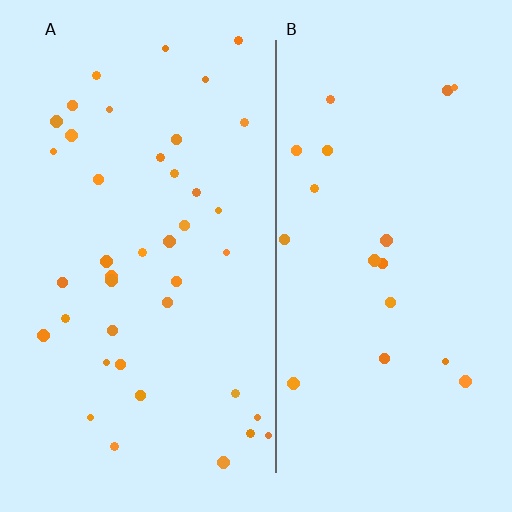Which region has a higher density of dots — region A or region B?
A (the left).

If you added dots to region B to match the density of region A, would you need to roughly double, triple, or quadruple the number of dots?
Approximately double.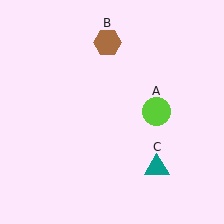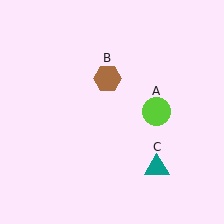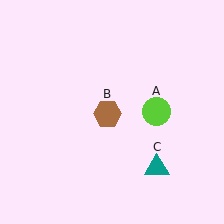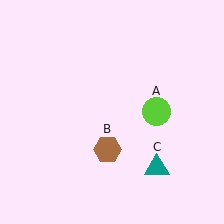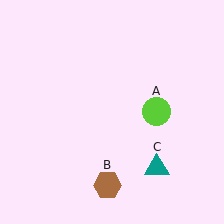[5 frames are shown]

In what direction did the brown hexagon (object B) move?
The brown hexagon (object B) moved down.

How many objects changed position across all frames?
1 object changed position: brown hexagon (object B).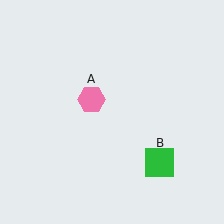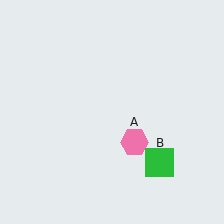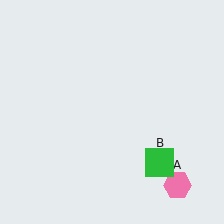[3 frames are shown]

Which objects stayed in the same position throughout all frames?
Green square (object B) remained stationary.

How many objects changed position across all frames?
1 object changed position: pink hexagon (object A).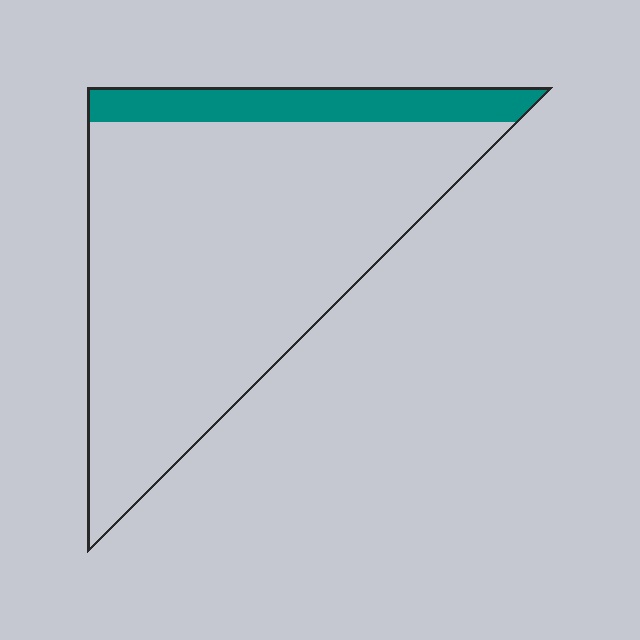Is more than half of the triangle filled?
No.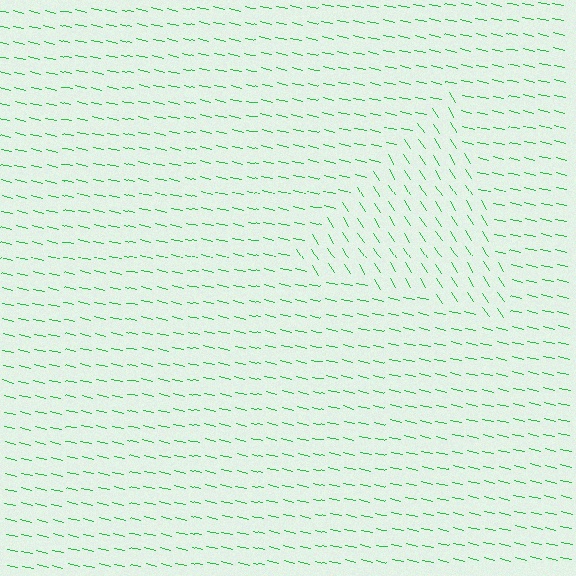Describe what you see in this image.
The image is filled with small green line segments. A triangle region in the image has lines oriented differently from the surrounding lines, creating a visible texture boundary.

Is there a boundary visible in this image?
Yes, there is a texture boundary formed by a change in line orientation.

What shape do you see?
I see a triangle.